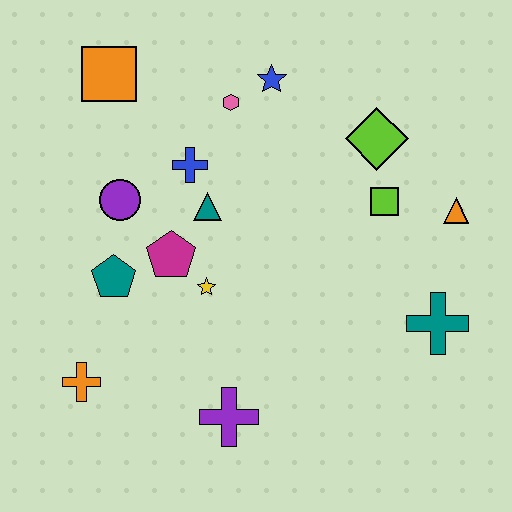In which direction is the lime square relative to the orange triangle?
The lime square is to the left of the orange triangle.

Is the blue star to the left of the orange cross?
No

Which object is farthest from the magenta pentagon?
The orange triangle is farthest from the magenta pentagon.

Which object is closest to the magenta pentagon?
The yellow star is closest to the magenta pentagon.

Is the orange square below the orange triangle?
No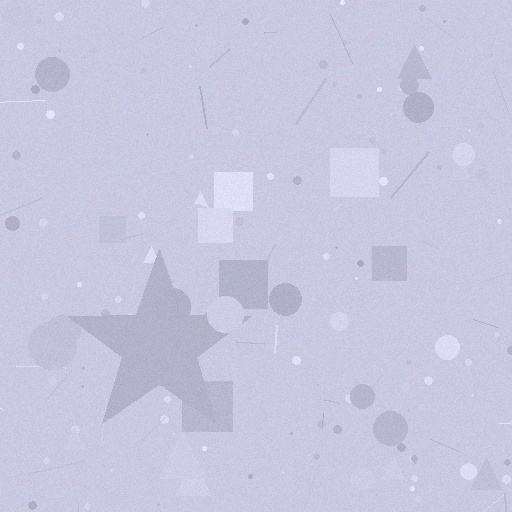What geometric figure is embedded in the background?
A star is embedded in the background.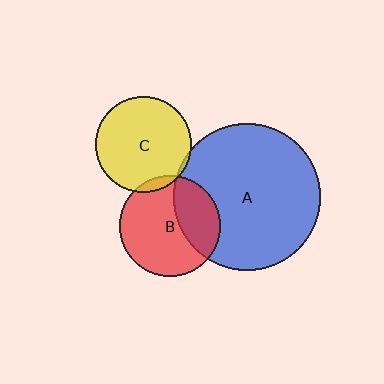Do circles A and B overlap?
Yes.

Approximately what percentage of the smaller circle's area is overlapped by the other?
Approximately 35%.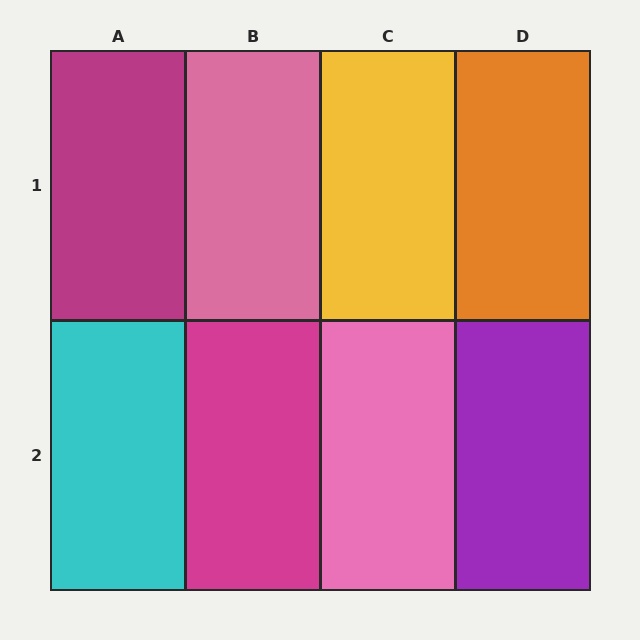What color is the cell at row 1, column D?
Orange.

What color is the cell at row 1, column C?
Yellow.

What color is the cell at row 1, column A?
Magenta.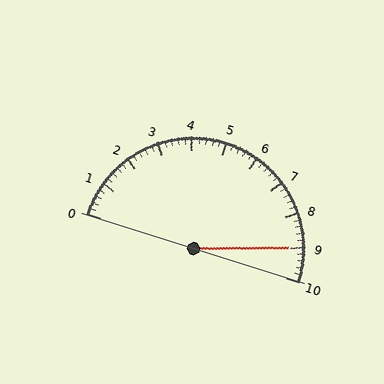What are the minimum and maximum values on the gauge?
The gauge ranges from 0 to 10.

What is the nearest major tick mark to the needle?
The nearest major tick mark is 9.